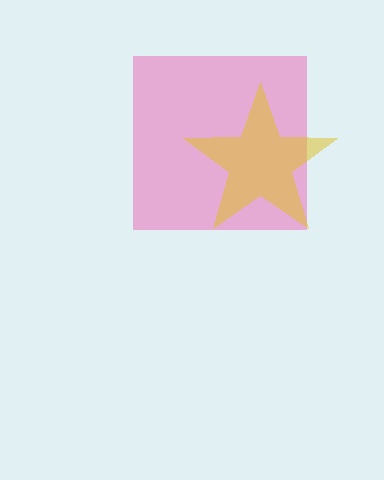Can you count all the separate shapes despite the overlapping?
Yes, there are 2 separate shapes.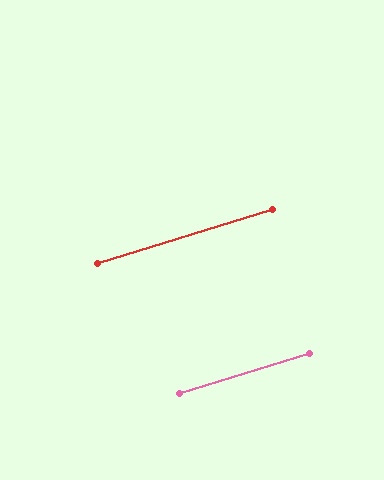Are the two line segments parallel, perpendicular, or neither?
Parallel — their directions differ by only 0.3°.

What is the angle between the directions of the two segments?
Approximately 0 degrees.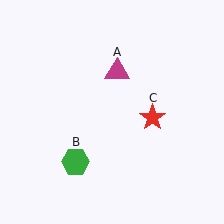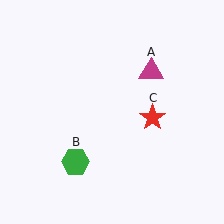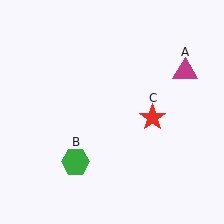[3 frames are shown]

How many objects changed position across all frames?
1 object changed position: magenta triangle (object A).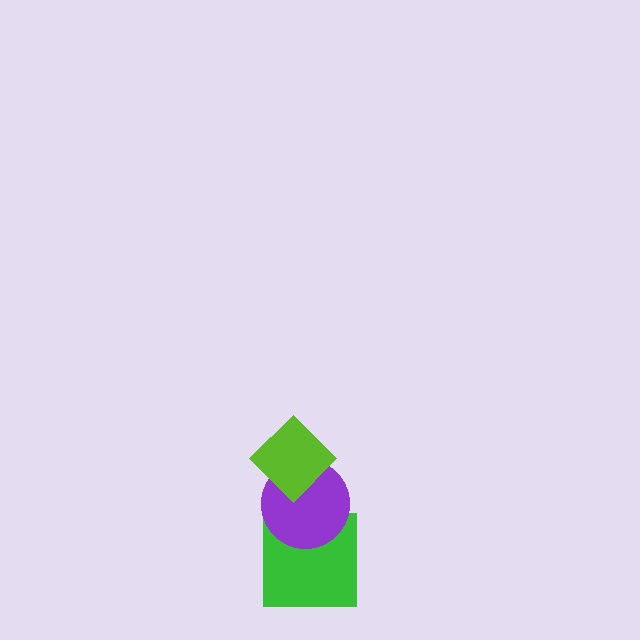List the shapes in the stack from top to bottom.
From top to bottom: the lime diamond, the purple circle, the green square.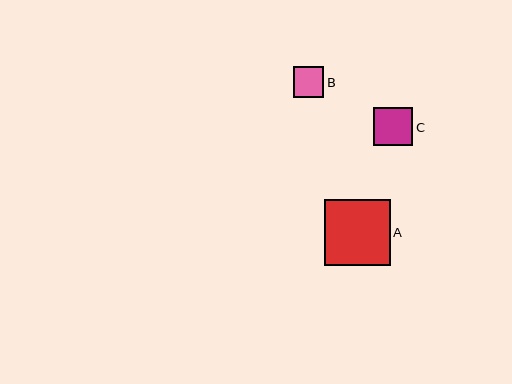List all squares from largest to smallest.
From largest to smallest: A, C, B.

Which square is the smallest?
Square B is the smallest with a size of approximately 31 pixels.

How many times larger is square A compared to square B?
Square A is approximately 2.2 times the size of square B.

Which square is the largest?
Square A is the largest with a size of approximately 66 pixels.